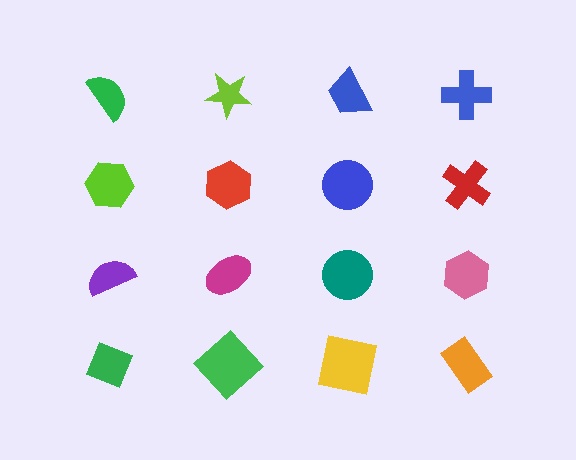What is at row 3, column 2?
A magenta ellipse.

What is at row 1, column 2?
A lime star.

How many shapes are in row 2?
4 shapes.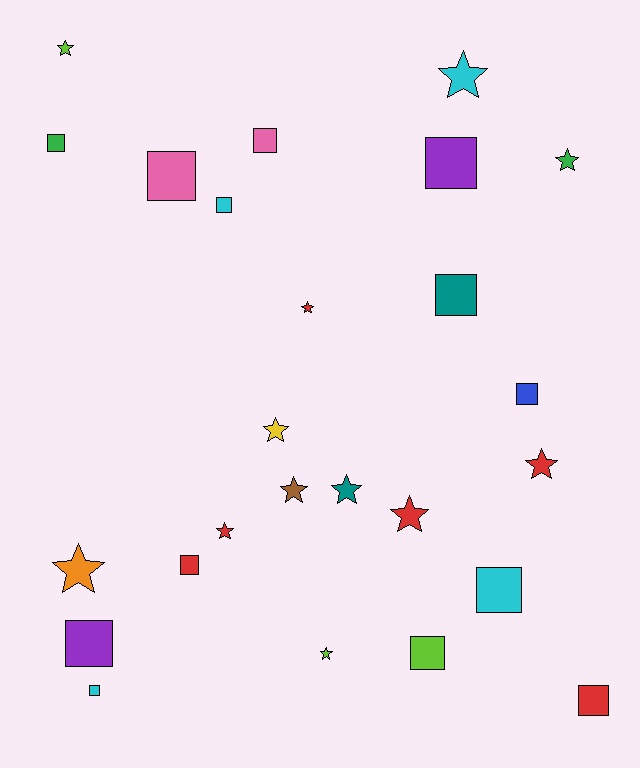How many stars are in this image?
There are 12 stars.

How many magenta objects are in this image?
There are no magenta objects.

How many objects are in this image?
There are 25 objects.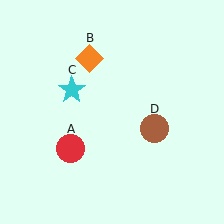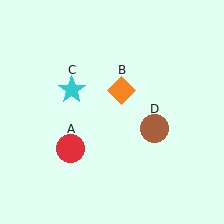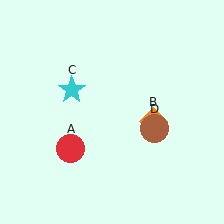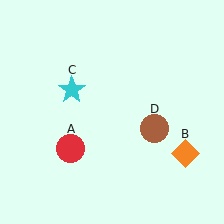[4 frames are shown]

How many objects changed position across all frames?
1 object changed position: orange diamond (object B).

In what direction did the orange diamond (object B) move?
The orange diamond (object B) moved down and to the right.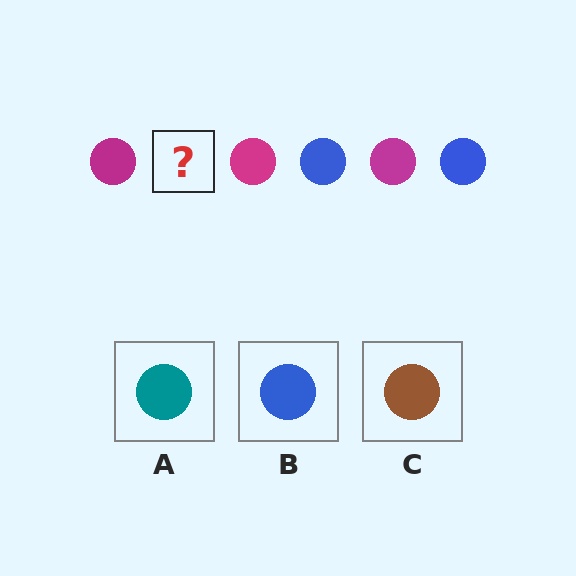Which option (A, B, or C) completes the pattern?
B.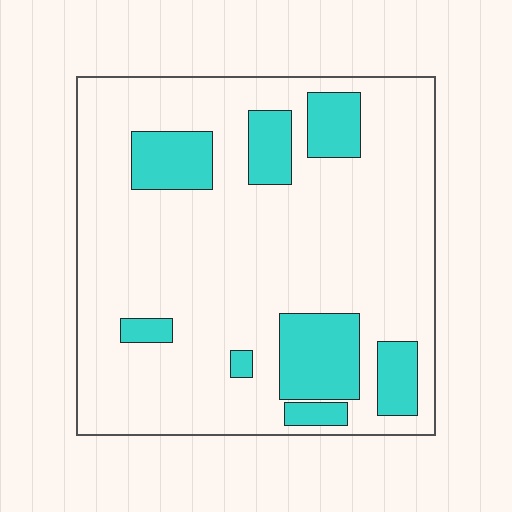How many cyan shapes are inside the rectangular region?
8.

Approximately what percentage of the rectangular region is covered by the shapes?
Approximately 20%.